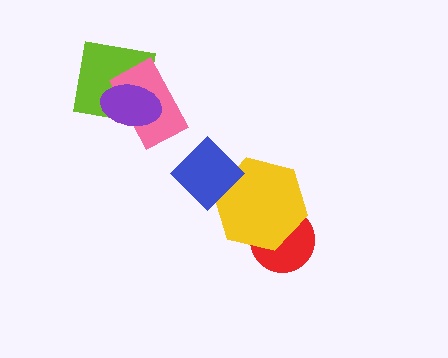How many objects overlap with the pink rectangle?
2 objects overlap with the pink rectangle.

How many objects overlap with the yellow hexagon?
2 objects overlap with the yellow hexagon.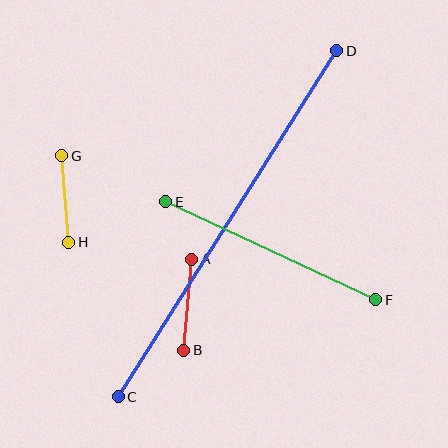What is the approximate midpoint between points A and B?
The midpoint is at approximately (188, 305) pixels.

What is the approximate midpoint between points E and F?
The midpoint is at approximately (271, 251) pixels.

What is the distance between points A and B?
The distance is approximately 91 pixels.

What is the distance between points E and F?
The distance is approximately 232 pixels.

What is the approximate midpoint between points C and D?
The midpoint is at approximately (227, 224) pixels.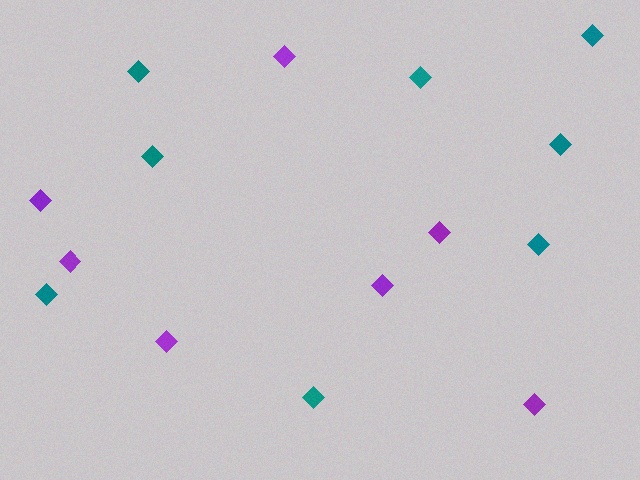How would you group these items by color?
There are 2 groups: one group of teal diamonds (8) and one group of purple diamonds (7).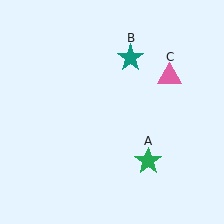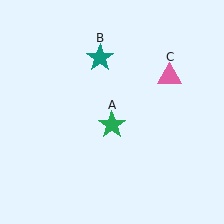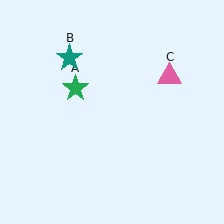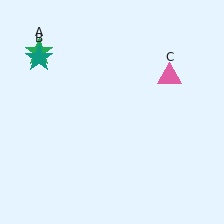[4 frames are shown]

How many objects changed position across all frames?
2 objects changed position: green star (object A), teal star (object B).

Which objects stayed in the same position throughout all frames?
Pink triangle (object C) remained stationary.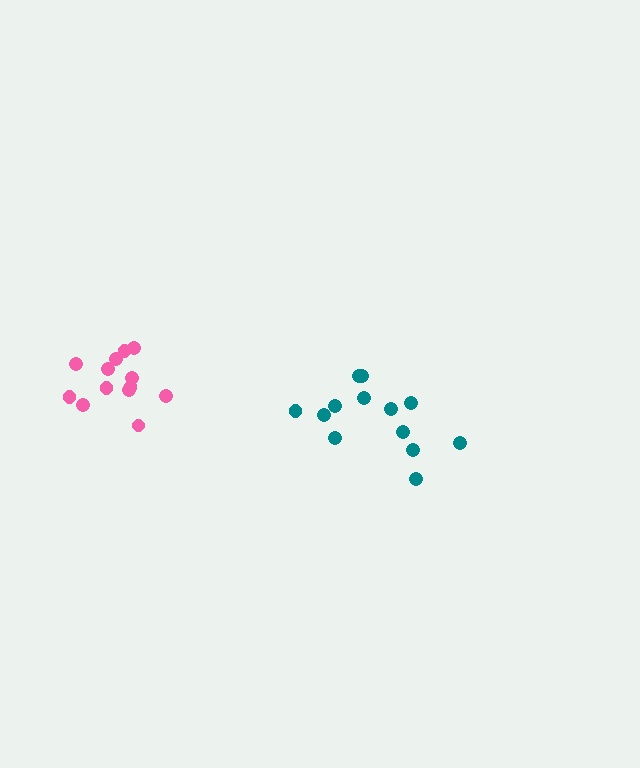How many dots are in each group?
Group 1: 13 dots, Group 2: 13 dots (26 total).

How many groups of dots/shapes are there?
There are 2 groups.